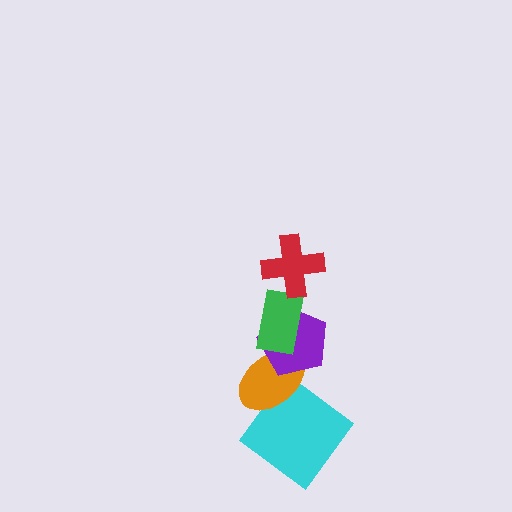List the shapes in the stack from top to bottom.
From top to bottom: the red cross, the green rectangle, the purple pentagon, the orange ellipse, the cyan diamond.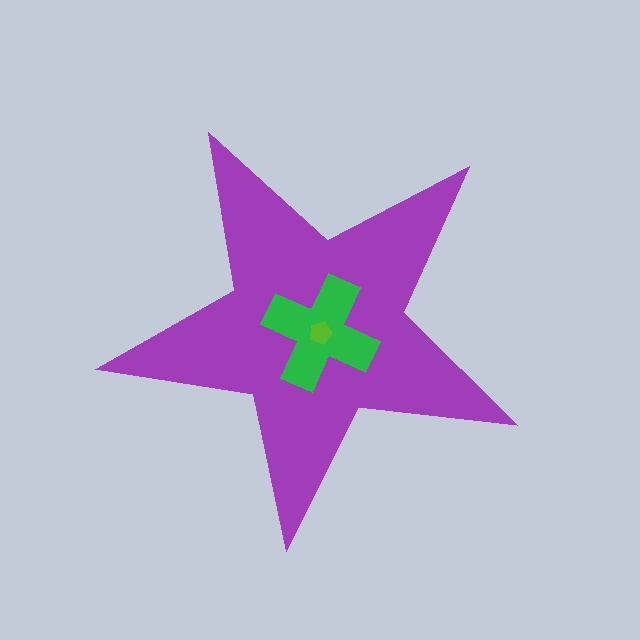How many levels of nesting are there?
3.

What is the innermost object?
The lime pentagon.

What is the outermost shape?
The purple star.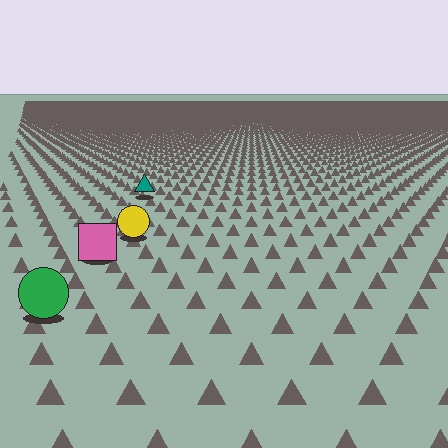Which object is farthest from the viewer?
The teal triangle is farthest from the viewer. It appears smaller and the ground texture around it is denser.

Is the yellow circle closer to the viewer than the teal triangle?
Yes. The yellow circle is closer — you can tell from the texture gradient: the ground texture is coarser near it.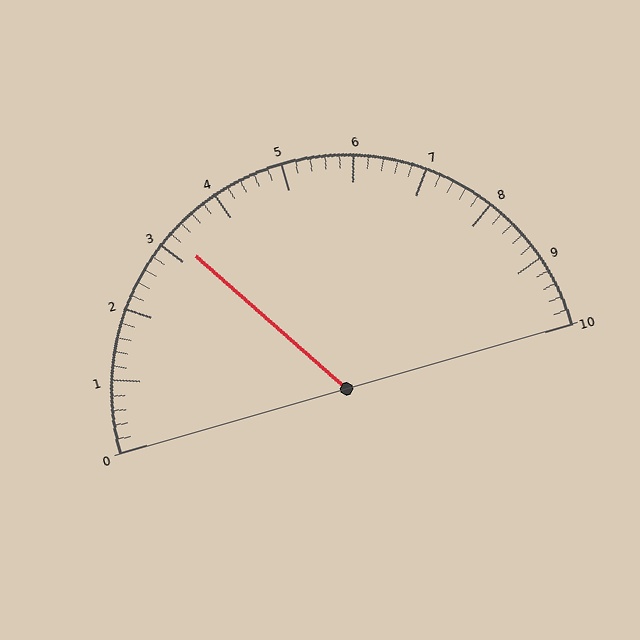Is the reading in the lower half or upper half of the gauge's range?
The reading is in the lower half of the range (0 to 10).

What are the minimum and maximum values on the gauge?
The gauge ranges from 0 to 10.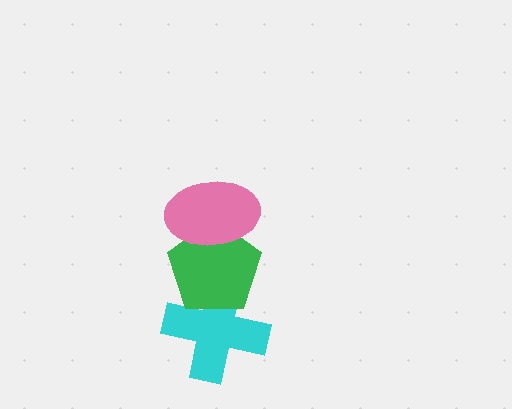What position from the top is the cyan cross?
The cyan cross is 3rd from the top.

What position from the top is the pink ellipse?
The pink ellipse is 1st from the top.